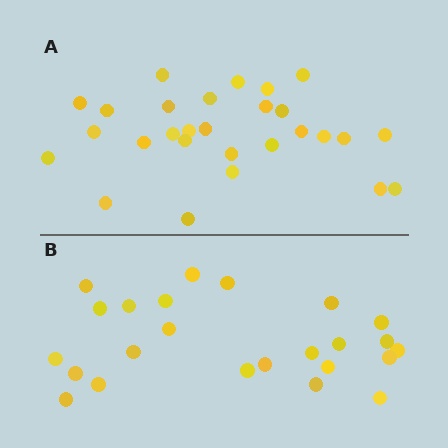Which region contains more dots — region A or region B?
Region A (the top region) has more dots.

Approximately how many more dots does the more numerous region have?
Region A has about 4 more dots than region B.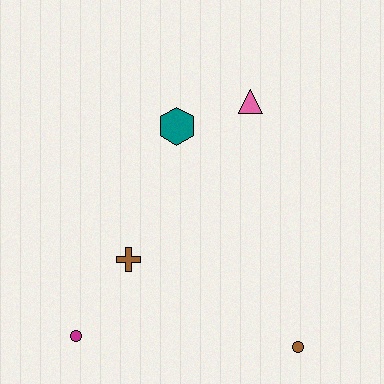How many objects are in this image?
There are 5 objects.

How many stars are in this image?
There are no stars.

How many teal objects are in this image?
There is 1 teal object.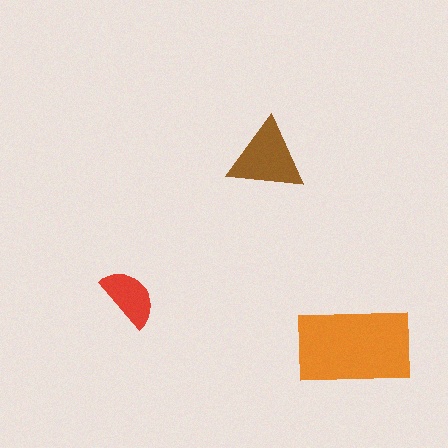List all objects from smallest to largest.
The red semicircle, the brown triangle, the orange rectangle.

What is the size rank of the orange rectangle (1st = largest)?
1st.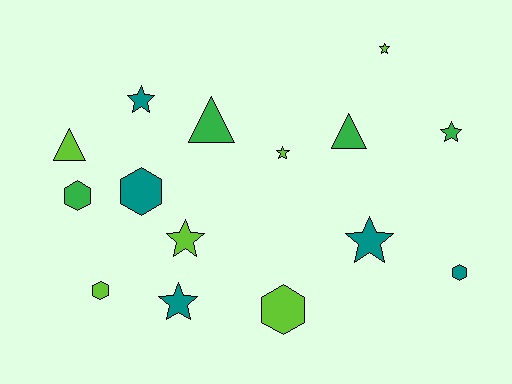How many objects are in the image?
There are 15 objects.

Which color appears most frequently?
Lime, with 6 objects.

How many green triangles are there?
There are 2 green triangles.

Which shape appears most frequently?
Star, with 7 objects.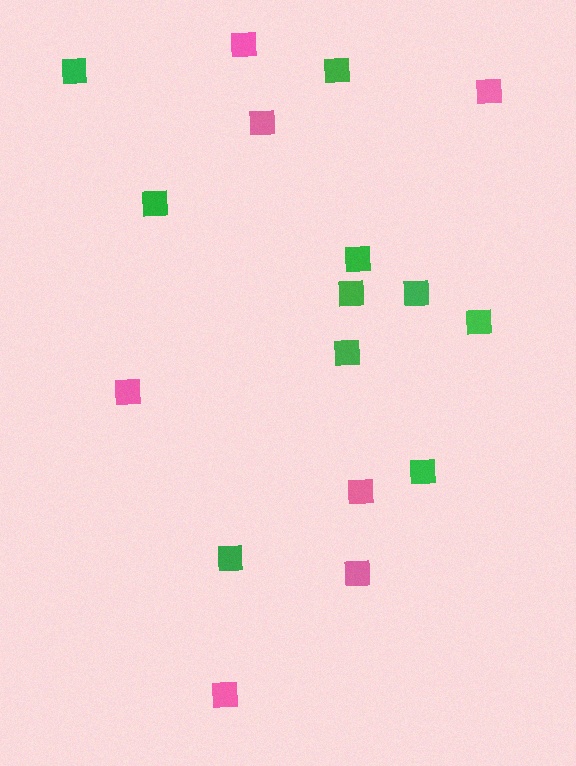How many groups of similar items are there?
There are 2 groups: one group of pink squares (7) and one group of green squares (10).